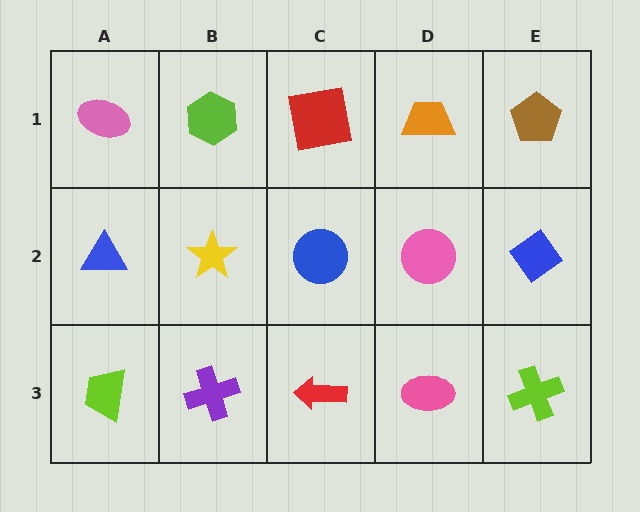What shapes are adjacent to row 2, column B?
A lime hexagon (row 1, column B), a purple cross (row 3, column B), a blue triangle (row 2, column A), a blue circle (row 2, column C).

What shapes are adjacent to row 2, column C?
A red square (row 1, column C), a red arrow (row 3, column C), a yellow star (row 2, column B), a pink circle (row 2, column D).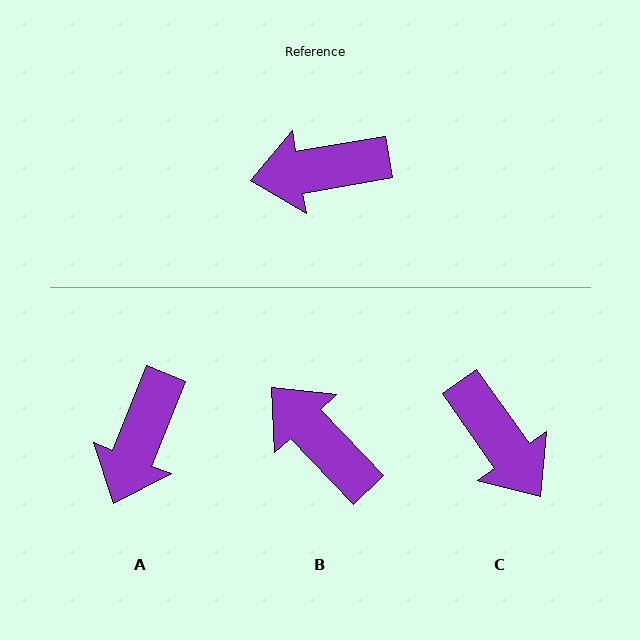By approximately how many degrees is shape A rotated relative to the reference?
Approximately 58 degrees counter-clockwise.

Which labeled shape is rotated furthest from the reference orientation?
C, about 116 degrees away.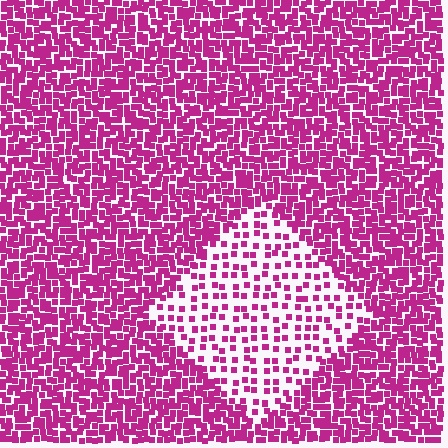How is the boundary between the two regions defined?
The boundary is defined by a change in element density (approximately 2.6x ratio). All elements are the same color, size, and shape.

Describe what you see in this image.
The image contains small magenta elements arranged at two different densities. A diamond-shaped region is visible where the elements are less densely packed than the surrounding area.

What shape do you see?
I see a diamond.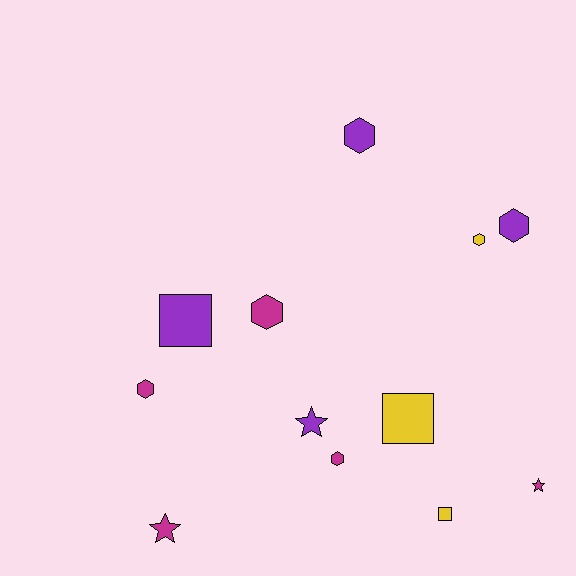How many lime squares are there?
There are no lime squares.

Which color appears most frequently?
Magenta, with 5 objects.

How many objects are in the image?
There are 12 objects.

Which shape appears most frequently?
Hexagon, with 6 objects.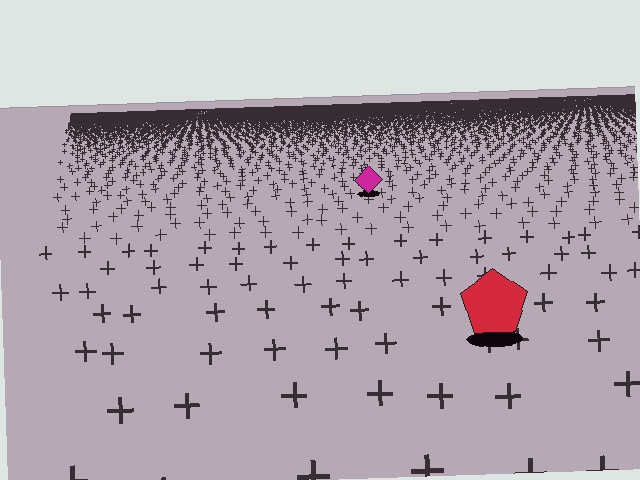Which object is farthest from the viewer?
The magenta diamond is farthest from the viewer. It appears smaller and the ground texture around it is denser.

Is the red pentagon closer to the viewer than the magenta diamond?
Yes. The red pentagon is closer — you can tell from the texture gradient: the ground texture is coarser near it.